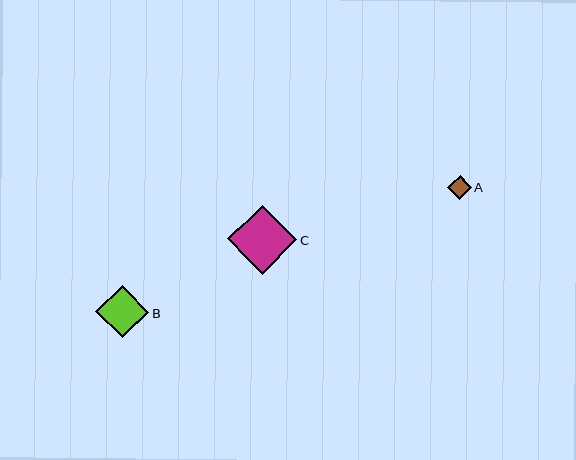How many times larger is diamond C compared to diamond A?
Diamond C is approximately 2.9 times the size of diamond A.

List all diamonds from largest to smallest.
From largest to smallest: C, B, A.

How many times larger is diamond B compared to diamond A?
Diamond B is approximately 2.2 times the size of diamond A.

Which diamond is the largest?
Diamond C is the largest with a size of approximately 69 pixels.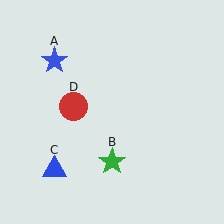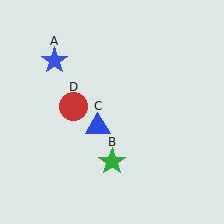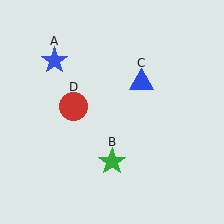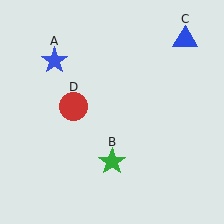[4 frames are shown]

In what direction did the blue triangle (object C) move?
The blue triangle (object C) moved up and to the right.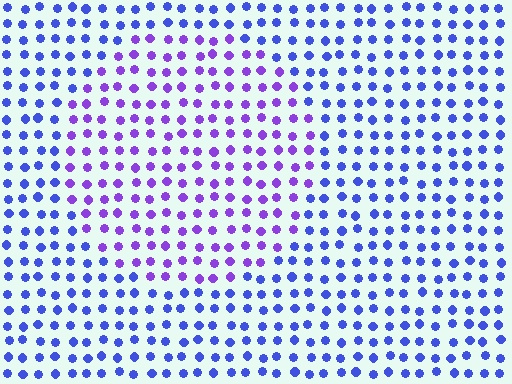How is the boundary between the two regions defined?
The boundary is defined purely by a slight shift in hue (about 37 degrees). Spacing, size, and orientation are identical on both sides.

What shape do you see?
I see a circle.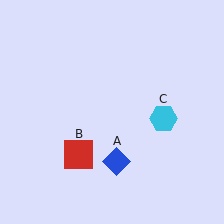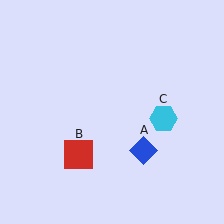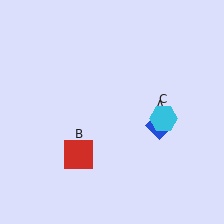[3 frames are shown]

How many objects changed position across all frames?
1 object changed position: blue diamond (object A).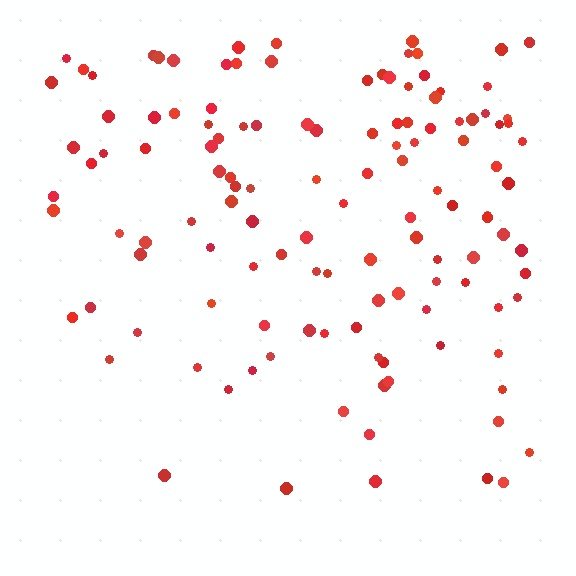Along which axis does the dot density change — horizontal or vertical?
Vertical.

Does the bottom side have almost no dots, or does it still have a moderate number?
Still a moderate number, just noticeably fewer than the top.